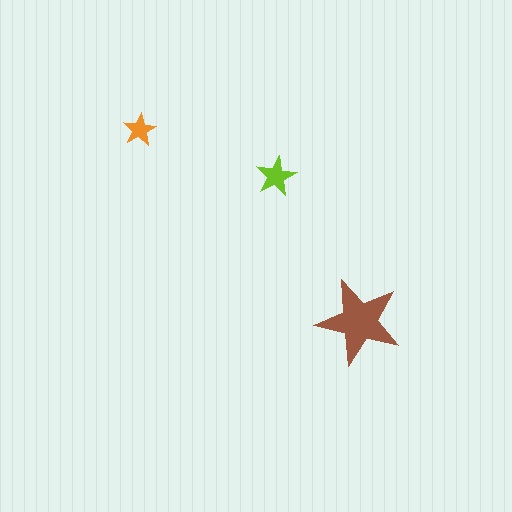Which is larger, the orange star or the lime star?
The lime one.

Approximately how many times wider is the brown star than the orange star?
About 2.5 times wider.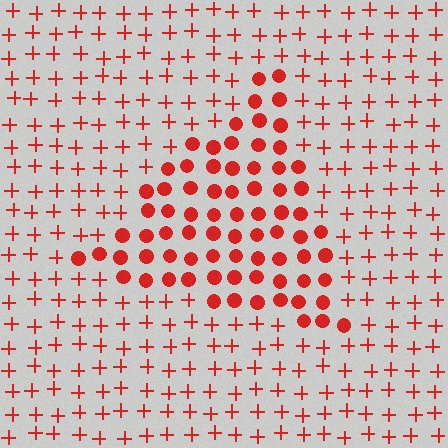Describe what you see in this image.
The image is filled with small red elements arranged in a uniform grid. A triangle-shaped region contains circles, while the surrounding area contains plus signs. The boundary is defined purely by the change in element shape.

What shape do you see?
I see a triangle.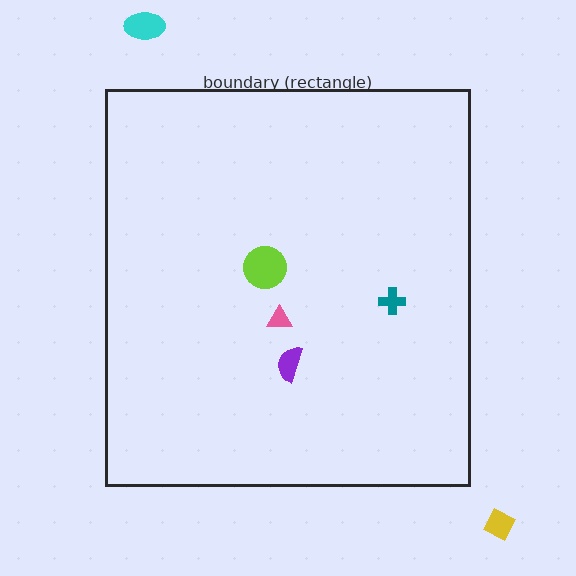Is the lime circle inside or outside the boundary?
Inside.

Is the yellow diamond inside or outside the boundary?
Outside.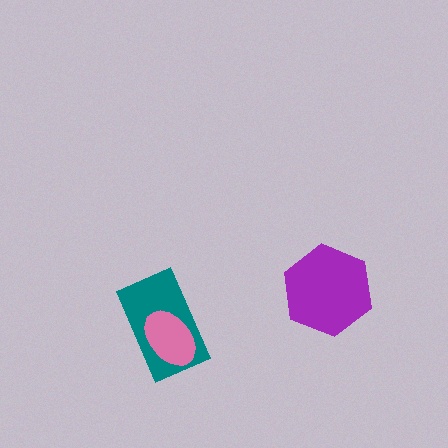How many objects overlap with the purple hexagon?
0 objects overlap with the purple hexagon.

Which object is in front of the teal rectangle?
The pink ellipse is in front of the teal rectangle.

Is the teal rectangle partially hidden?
Yes, it is partially covered by another shape.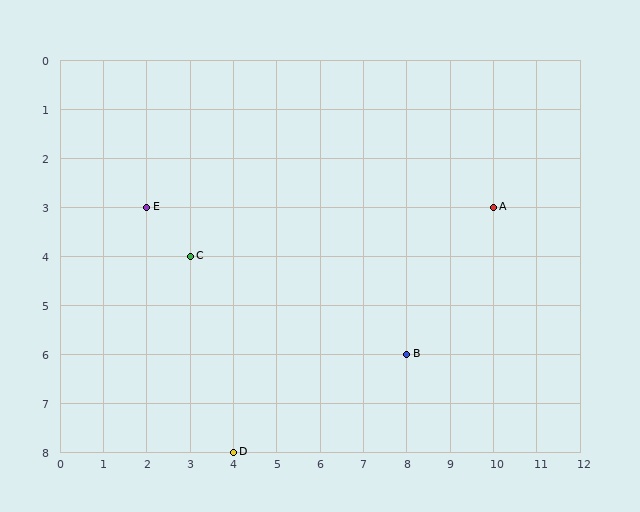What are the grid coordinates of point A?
Point A is at grid coordinates (10, 3).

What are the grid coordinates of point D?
Point D is at grid coordinates (4, 8).